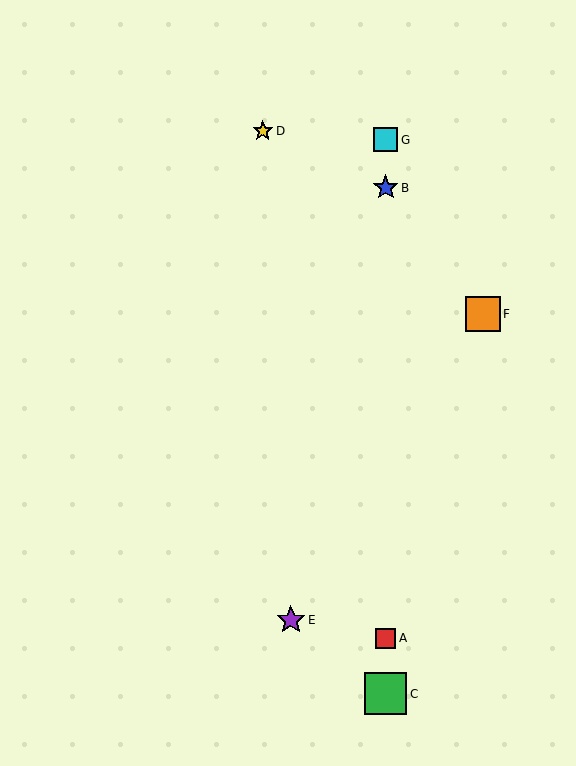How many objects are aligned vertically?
4 objects (A, B, C, G) are aligned vertically.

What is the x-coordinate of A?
Object A is at x≈386.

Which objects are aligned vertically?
Objects A, B, C, G are aligned vertically.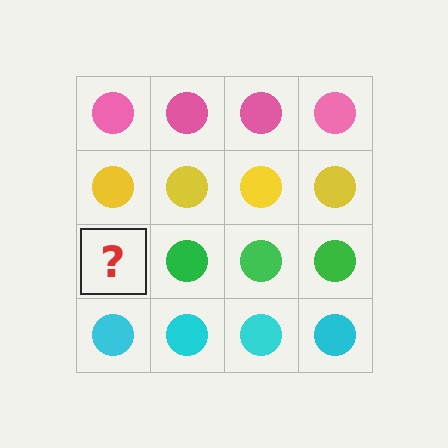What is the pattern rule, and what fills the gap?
The rule is that each row has a consistent color. The gap should be filled with a green circle.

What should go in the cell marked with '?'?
The missing cell should contain a green circle.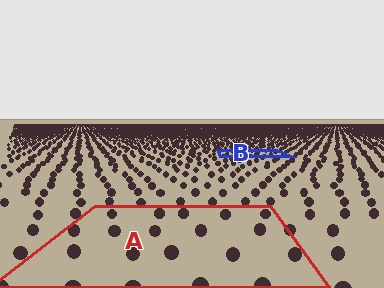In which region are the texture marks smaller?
The texture marks are smaller in region B, because it is farther away.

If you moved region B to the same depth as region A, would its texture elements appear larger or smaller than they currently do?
They would appear larger. At a closer depth, the same texture elements are projected at a bigger on-screen size.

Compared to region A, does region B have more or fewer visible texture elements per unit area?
Region B has more texture elements per unit area — they are packed more densely because it is farther away.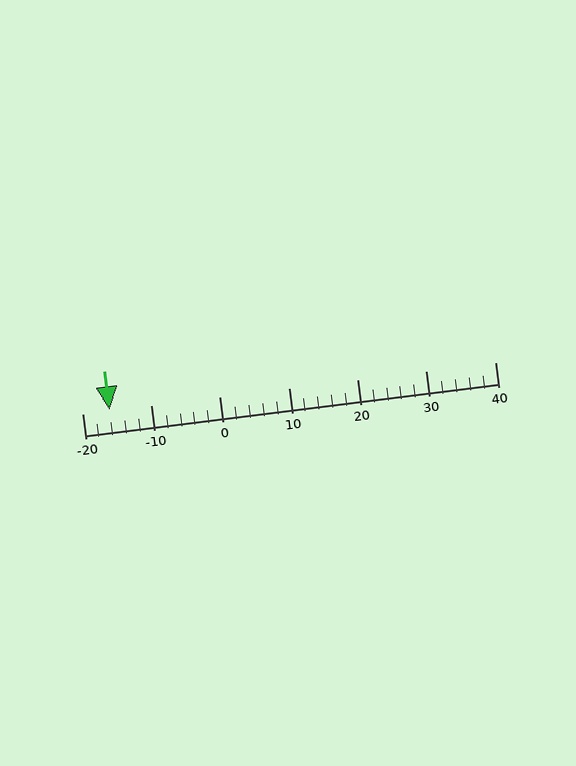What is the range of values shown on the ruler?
The ruler shows values from -20 to 40.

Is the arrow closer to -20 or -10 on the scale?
The arrow is closer to -20.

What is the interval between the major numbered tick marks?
The major tick marks are spaced 10 units apart.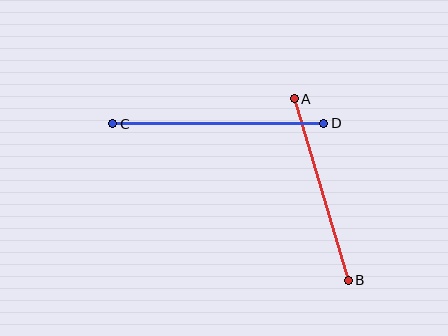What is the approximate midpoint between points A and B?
The midpoint is at approximately (321, 190) pixels.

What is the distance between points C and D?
The distance is approximately 211 pixels.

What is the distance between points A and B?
The distance is approximately 190 pixels.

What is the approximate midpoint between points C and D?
The midpoint is at approximately (218, 124) pixels.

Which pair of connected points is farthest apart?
Points C and D are farthest apart.